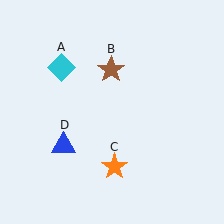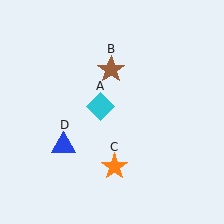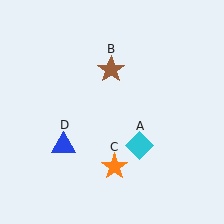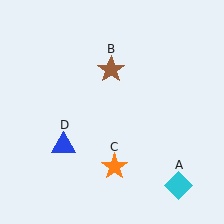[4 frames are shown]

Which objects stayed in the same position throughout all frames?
Brown star (object B) and orange star (object C) and blue triangle (object D) remained stationary.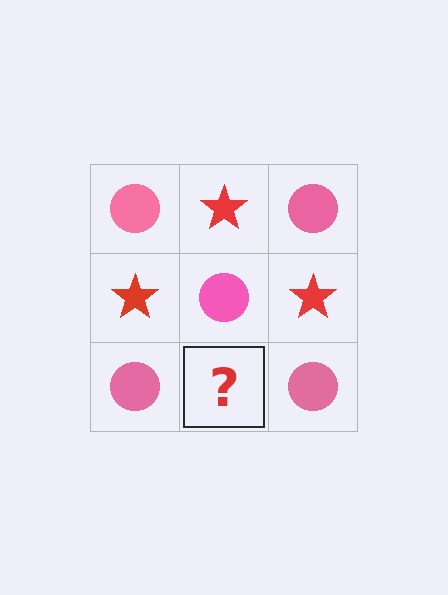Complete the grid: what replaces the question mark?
The question mark should be replaced with a red star.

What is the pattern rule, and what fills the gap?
The rule is that it alternates pink circle and red star in a checkerboard pattern. The gap should be filled with a red star.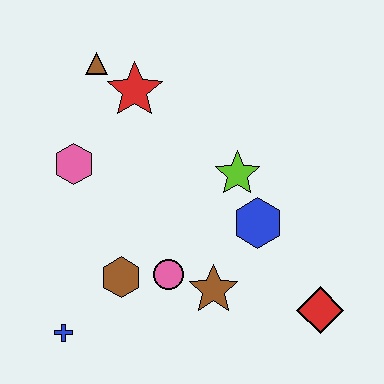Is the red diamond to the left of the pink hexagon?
No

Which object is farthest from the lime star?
The blue cross is farthest from the lime star.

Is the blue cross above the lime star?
No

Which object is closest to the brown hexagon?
The pink circle is closest to the brown hexagon.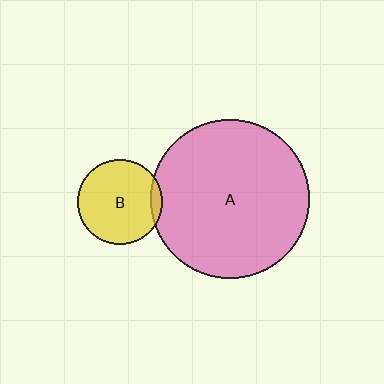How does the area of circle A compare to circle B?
Approximately 3.6 times.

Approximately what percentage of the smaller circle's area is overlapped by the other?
Approximately 5%.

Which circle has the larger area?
Circle A (pink).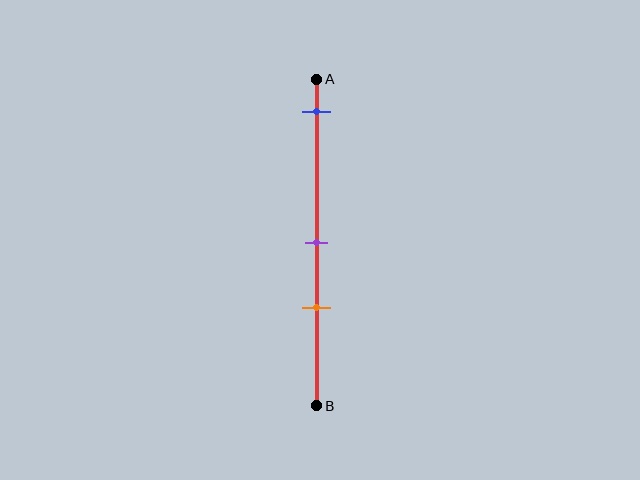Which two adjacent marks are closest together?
The purple and orange marks are the closest adjacent pair.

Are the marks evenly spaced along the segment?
No, the marks are not evenly spaced.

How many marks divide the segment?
There are 3 marks dividing the segment.